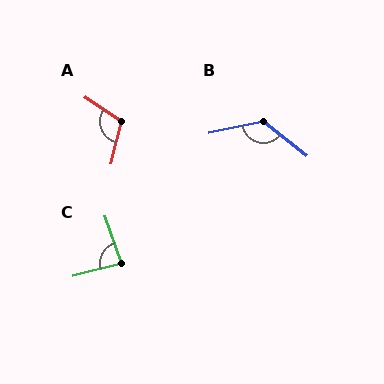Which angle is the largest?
B, at approximately 130 degrees.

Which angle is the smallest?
C, at approximately 85 degrees.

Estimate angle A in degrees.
Approximately 111 degrees.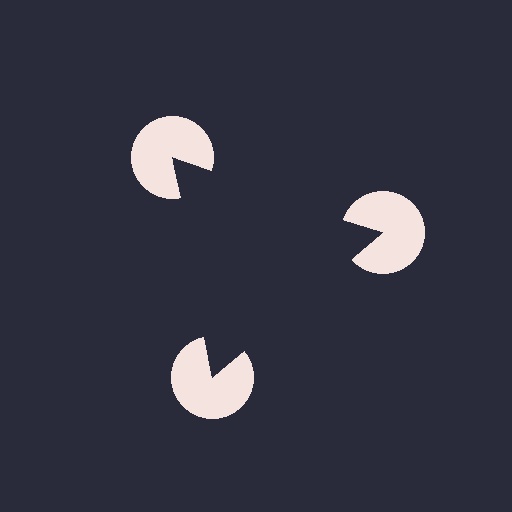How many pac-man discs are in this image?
There are 3 — one at each vertex of the illusory triangle.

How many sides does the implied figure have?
3 sides.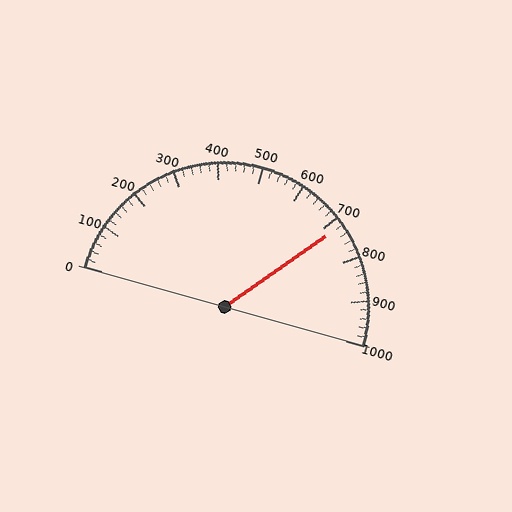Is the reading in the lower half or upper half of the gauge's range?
The reading is in the upper half of the range (0 to 1000).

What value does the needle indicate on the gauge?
The needle indicates approximately 720.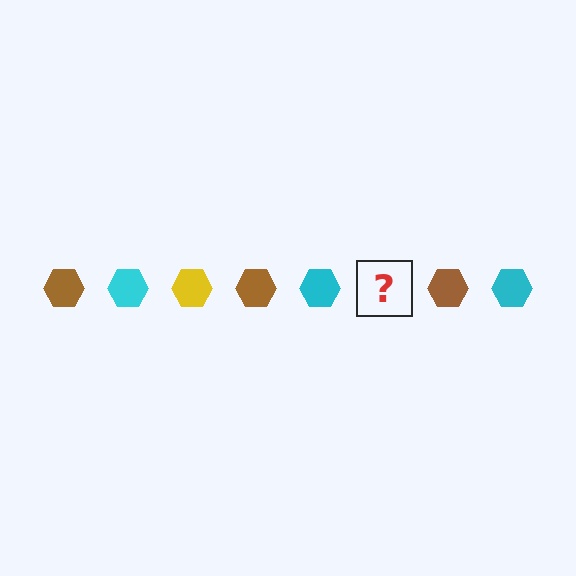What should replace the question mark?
The question mark should be replaced with a yellow hexagon.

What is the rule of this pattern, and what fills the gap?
The rule is that the pattern cycles through brown, cyan, yellow hexagons. The gap should be filled with a yellow hexagon.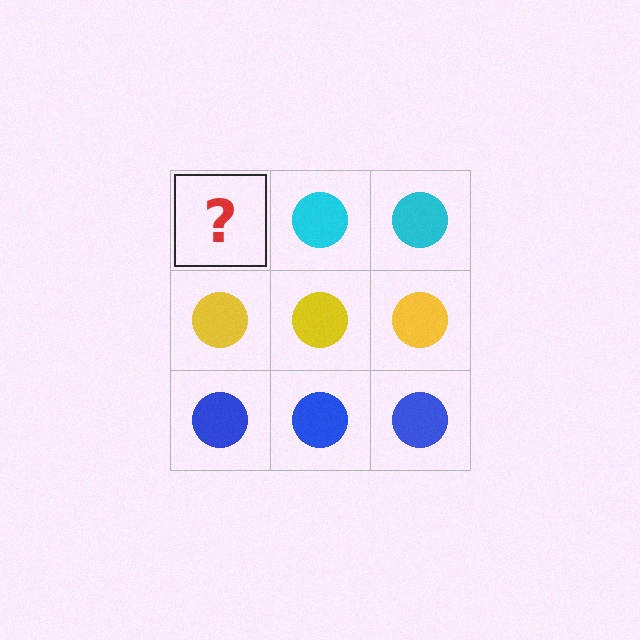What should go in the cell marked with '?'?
The missing cell should contain a cyan circle.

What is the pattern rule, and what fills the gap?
The rule is that each row has a consistent color. The gap should be filled with a cyan circle.